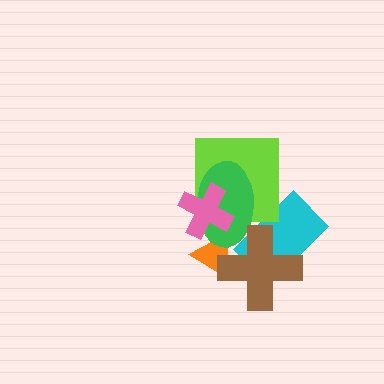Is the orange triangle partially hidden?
Yes, it is partially covered by another shape.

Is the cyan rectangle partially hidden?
Yes, it is partially covered by another shape.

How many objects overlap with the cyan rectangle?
3 objects overlap with the cyan rectangle.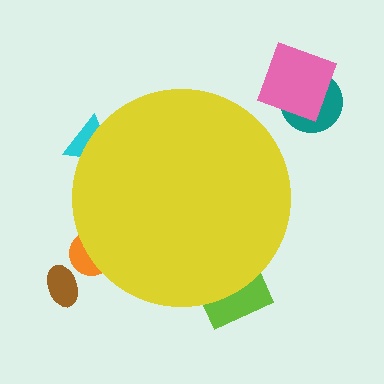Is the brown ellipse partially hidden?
No, the brown ellipse is fully visible.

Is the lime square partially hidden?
Yes, the lime square is partially hidden behind the yellow circle.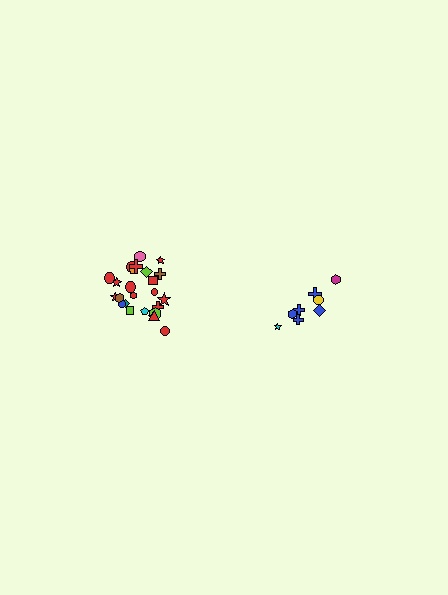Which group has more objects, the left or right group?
The left group.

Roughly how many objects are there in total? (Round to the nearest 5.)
Roughly 35 objects in total.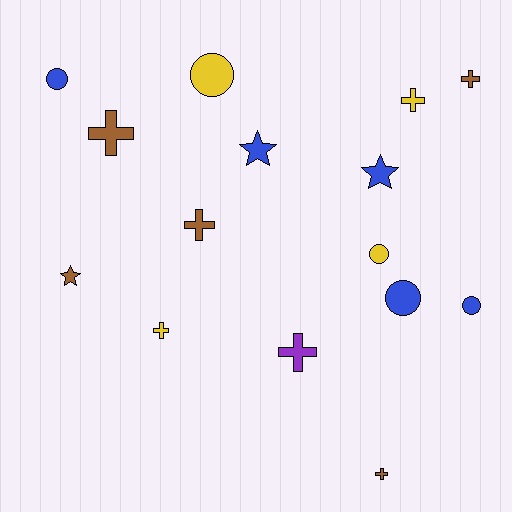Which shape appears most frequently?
Cross, with 7 objects.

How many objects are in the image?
There are 15 objects.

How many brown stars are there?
There is 1 brown star.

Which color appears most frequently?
Blue, with 5 objects.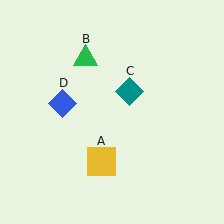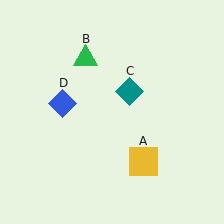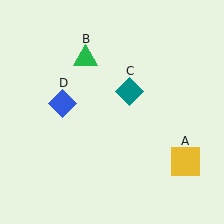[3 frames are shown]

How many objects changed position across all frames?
1 object changed position: yellow square (object A).